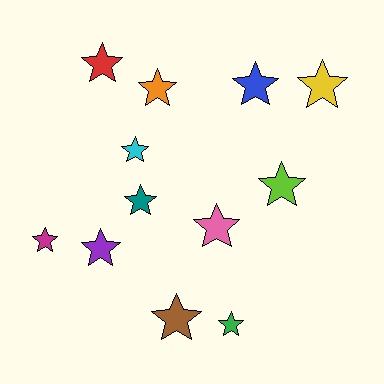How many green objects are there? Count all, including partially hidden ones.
There is 1 green object.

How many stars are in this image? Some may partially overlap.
There are 12 stars.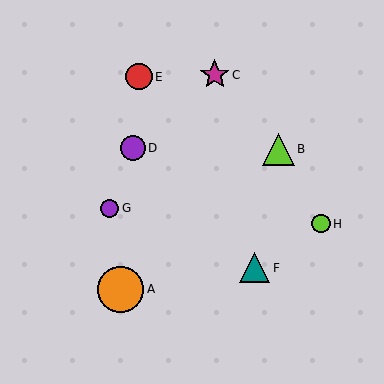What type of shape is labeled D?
Shape D is a purple circle.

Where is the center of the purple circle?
The center of the purple circle is at (133, 148).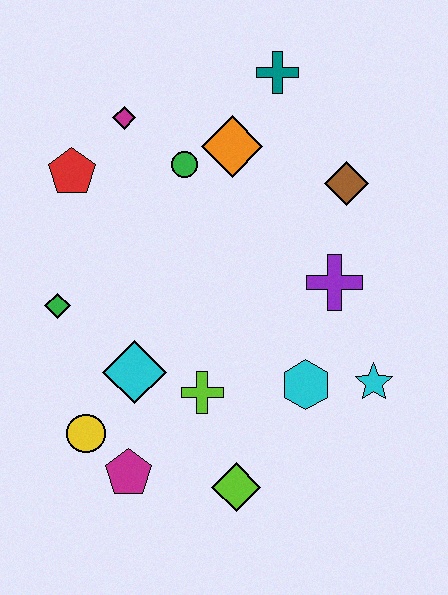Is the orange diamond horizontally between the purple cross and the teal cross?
No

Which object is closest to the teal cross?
The orange diamond is closest to the teal cross.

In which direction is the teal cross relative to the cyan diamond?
The teal cross is above the cyan diamond.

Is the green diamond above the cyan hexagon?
Yes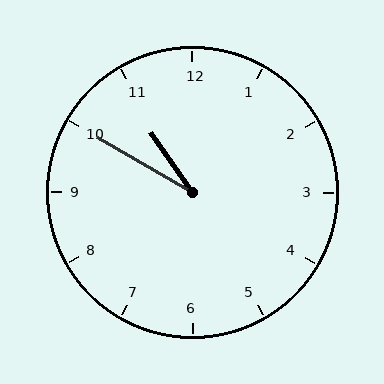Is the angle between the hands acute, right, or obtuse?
It is acute.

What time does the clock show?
10:50.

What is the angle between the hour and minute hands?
Approximately 25 degrees.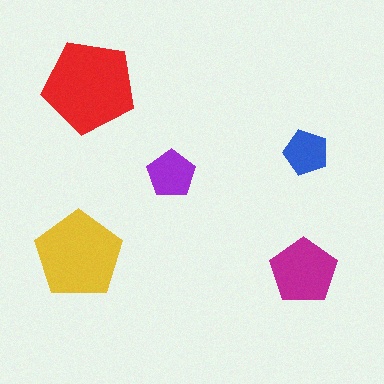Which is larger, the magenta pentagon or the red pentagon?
The red one.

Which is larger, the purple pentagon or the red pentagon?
The red one.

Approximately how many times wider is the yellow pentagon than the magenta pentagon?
About 1.5 times wider.